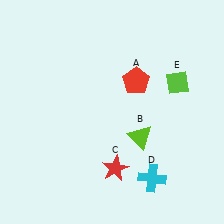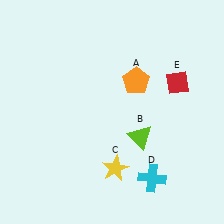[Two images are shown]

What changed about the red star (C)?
In Image 1, C is red. In Image 2, it changed to yellow.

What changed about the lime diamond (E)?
In Image 1, E is lime. In Image 2, it changed to red.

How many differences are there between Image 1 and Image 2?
There are 3 differences between the two images.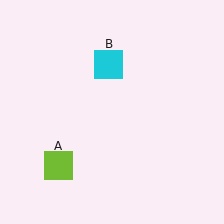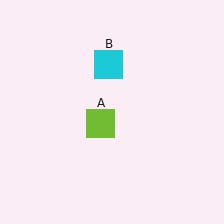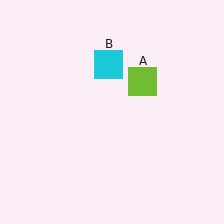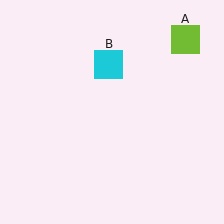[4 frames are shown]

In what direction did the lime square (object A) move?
The lime square (object A) moved up and to the right.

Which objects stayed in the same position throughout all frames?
Cyan square (object B) remained stationary.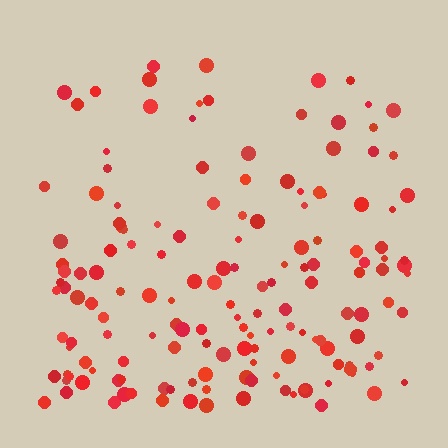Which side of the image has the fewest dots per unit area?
The top.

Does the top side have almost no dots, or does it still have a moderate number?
Still a moderate number, just noticeably fewer than the bottom.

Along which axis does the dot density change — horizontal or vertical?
Vertical.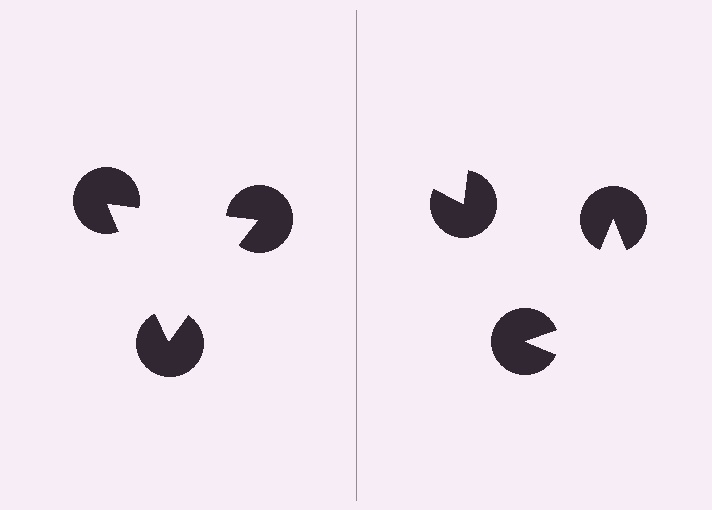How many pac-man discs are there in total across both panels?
6 — 3 on each side.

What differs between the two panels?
The pac-man discs are positioned identically on both sides; only the wedge orientations differ. On the left they align to a triangle; on the right they are misaligned.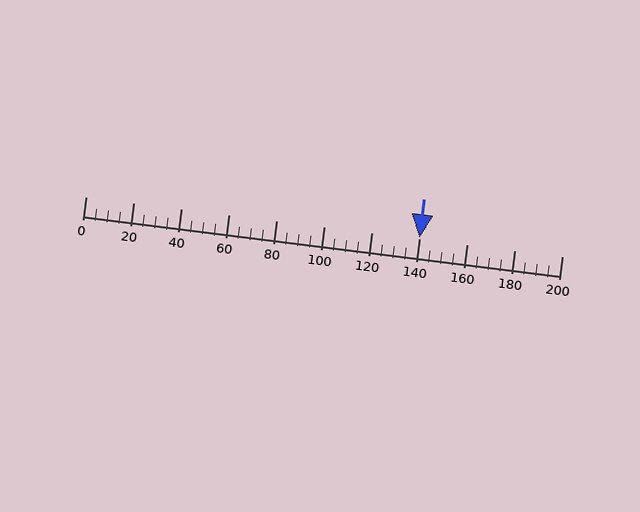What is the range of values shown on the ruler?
The ruler shows values from 0 to 200.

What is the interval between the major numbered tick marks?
The major tick marks are spaced 20 units apart.